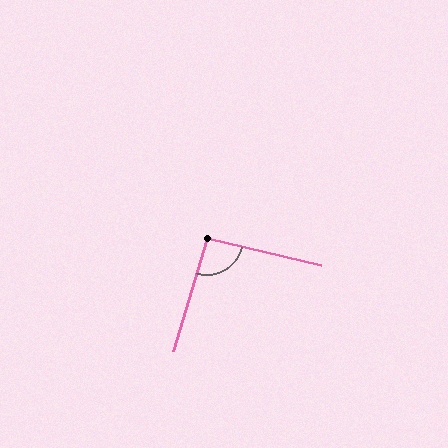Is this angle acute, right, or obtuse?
It is approximately a right angle.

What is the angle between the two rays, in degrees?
Approximately 93 degrees.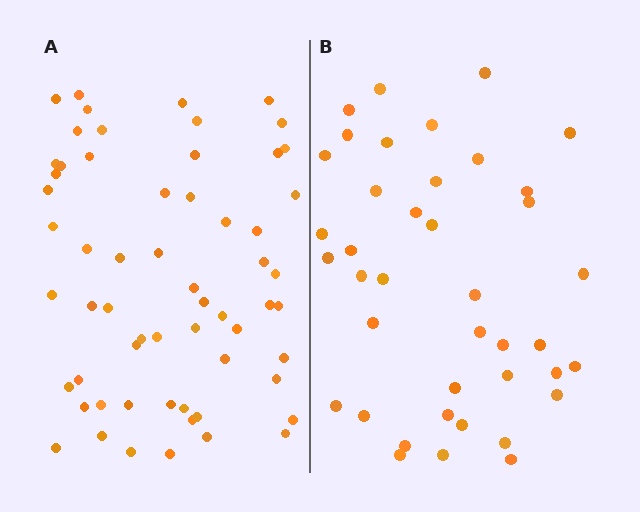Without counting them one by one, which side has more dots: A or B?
Region A (the left region) has more dots.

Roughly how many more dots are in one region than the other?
Region A has approximately 20 more dots than region B.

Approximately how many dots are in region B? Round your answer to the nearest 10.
About 40 dots.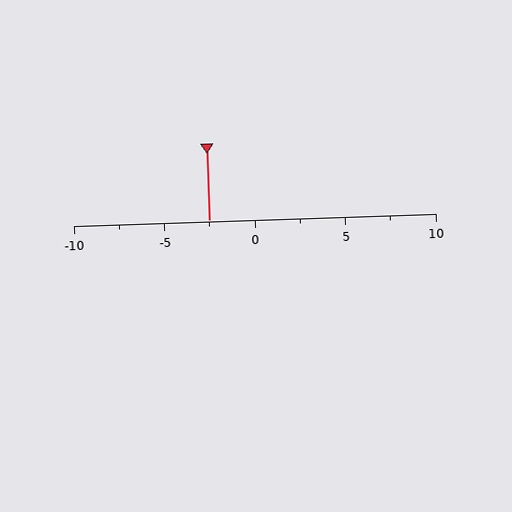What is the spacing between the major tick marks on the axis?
The major ticks are spaced 5 apart.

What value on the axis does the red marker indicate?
The marker indicates approximately -2.5.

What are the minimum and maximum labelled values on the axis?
The axis runs from -10 to 10.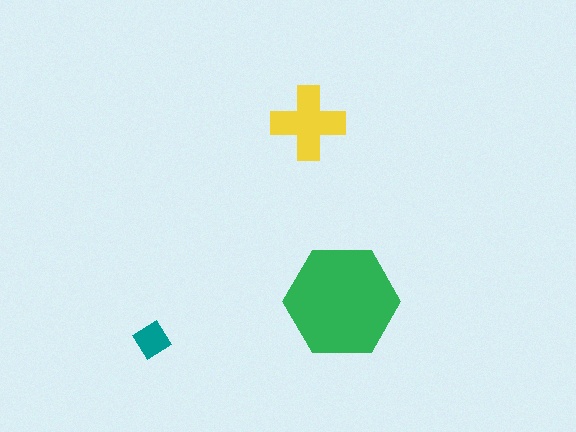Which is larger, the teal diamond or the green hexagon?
The green hexagon.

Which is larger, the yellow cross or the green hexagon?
The green hexagon.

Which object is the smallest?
The teal diamond.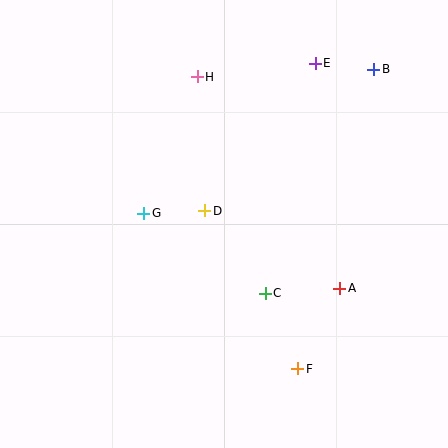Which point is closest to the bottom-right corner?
Point F is closest to the bottom-right corner.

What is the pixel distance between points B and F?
The distance between B and F is 309 pixels.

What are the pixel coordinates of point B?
Point B is at (374, 69).